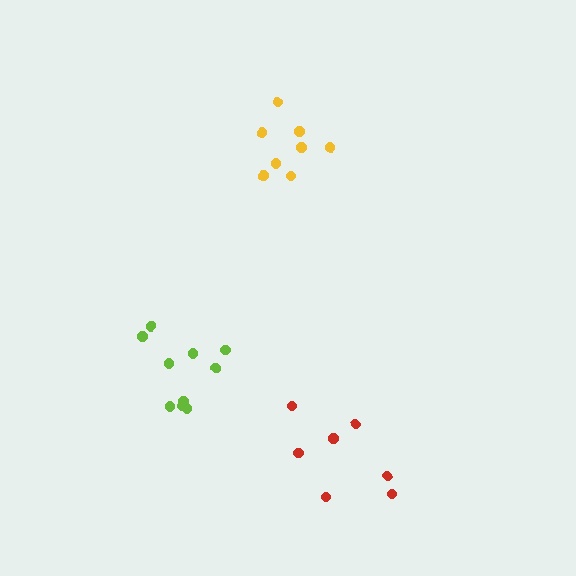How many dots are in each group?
Group 1: 8 dots, Group 2: 7 dots, Group 3: 10 dots (25 total).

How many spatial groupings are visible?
There are 3 spatial groupings.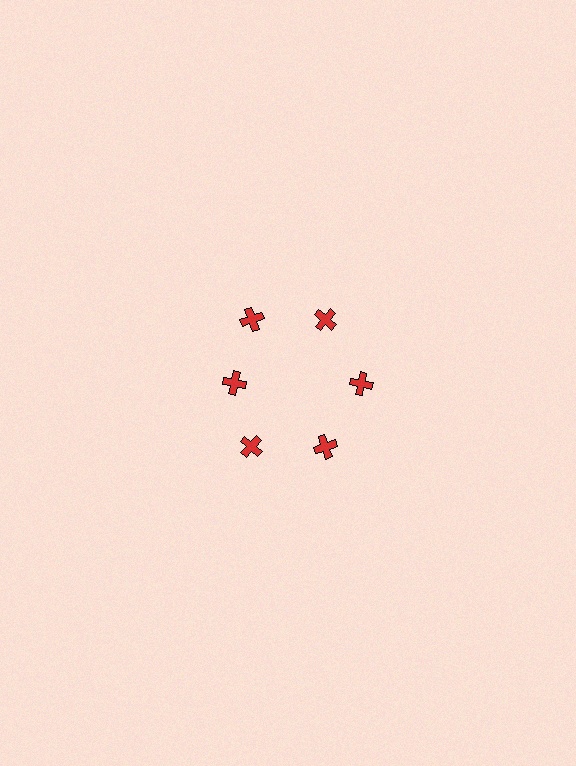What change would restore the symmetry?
The symmetry would be restored by moving it outward, back onto the ring so that all 6 crosses sit at equal angles and equal distance from the center.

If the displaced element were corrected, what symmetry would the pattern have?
It would have 6-fold rotational symmetry — the pattern would map onto itself every 60 degrees.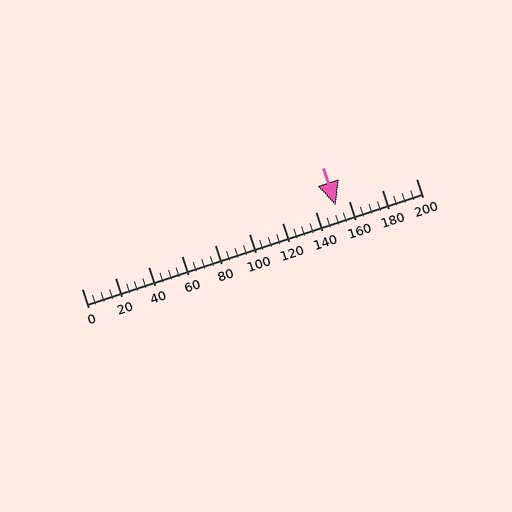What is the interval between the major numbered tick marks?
The major tick marks are spaced 20 units apart.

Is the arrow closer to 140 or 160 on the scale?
The arrow is closer to 160.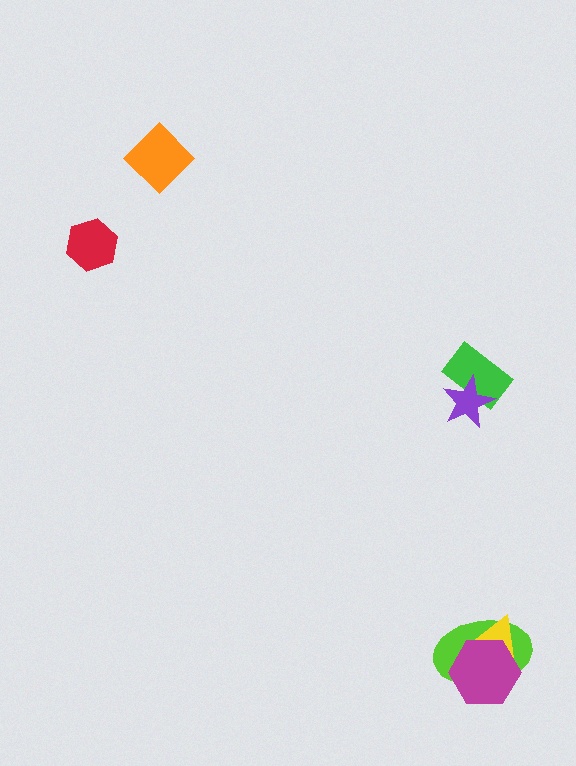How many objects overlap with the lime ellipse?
2 objects overlap with the lime ellipse.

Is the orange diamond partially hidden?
No, no other shape covers it.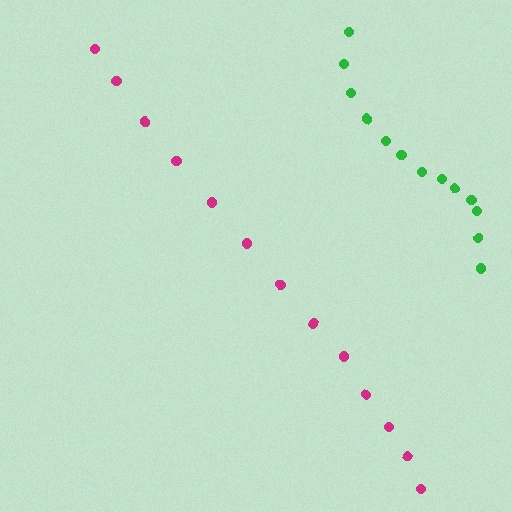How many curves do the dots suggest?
There are 2 distinct paths.